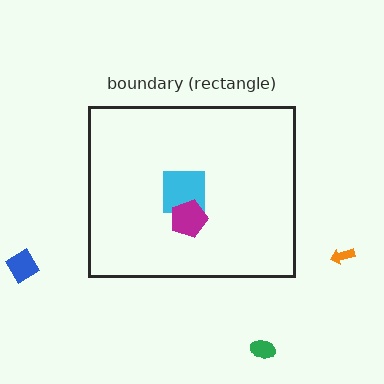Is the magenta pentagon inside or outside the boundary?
Inside.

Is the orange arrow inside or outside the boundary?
Outside.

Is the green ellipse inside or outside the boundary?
Outside.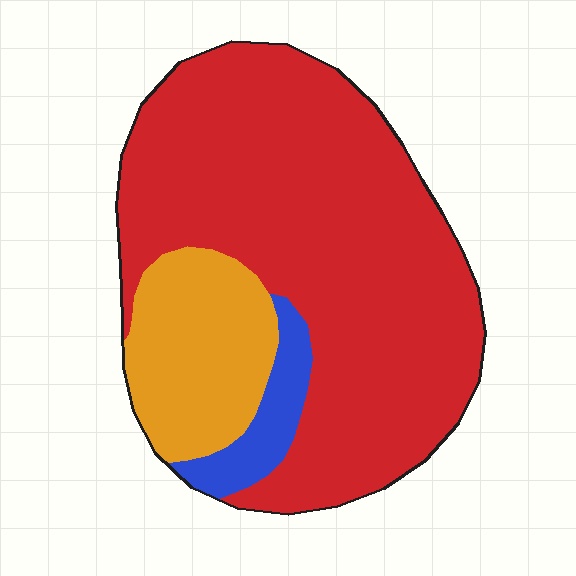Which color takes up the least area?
Blue, at roughly 5%.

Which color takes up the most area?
Red, at roughly 75%.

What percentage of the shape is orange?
Orange takes up less than a quarter of the shape.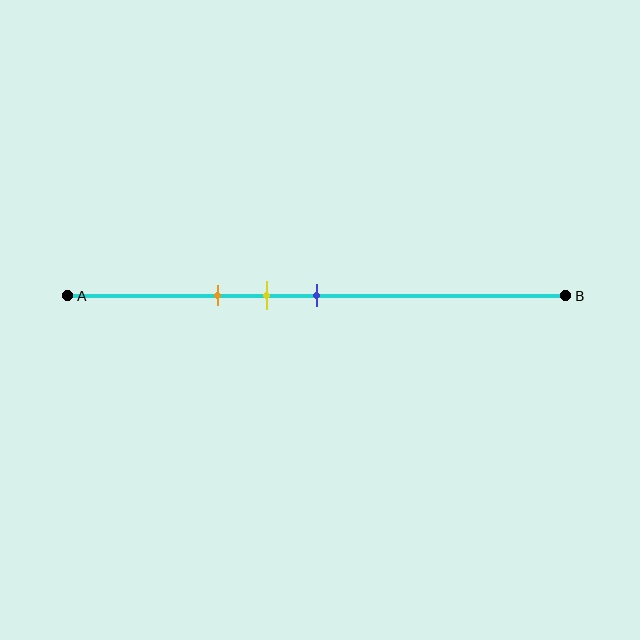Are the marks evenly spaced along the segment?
Yes, the marks are approximately evenly spaced.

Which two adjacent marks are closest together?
The yellow and blue marks are the closest adjacent pair.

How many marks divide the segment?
There are 3 marks dividing the segment.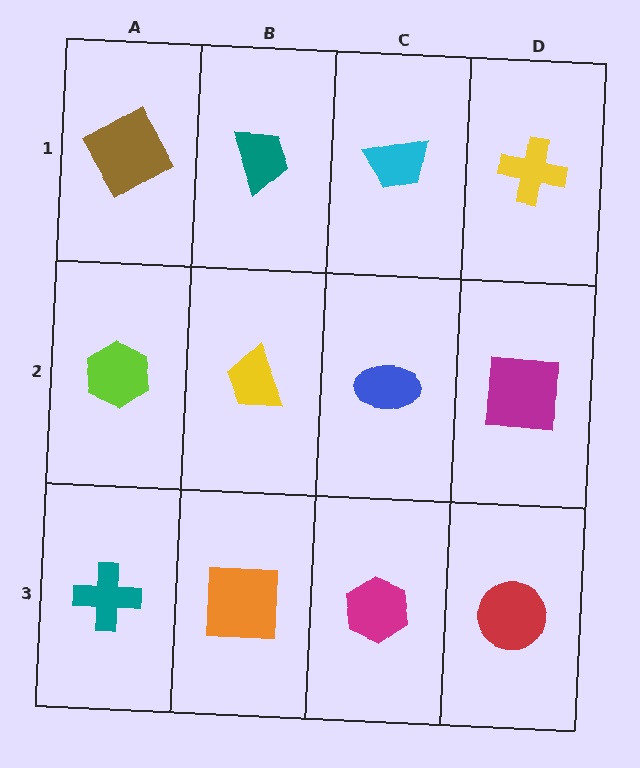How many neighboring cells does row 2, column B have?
4.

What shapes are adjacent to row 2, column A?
A brown diamond (row 1, column A), a teal cross (row 3, column A), a yellow trapezoid (row 2, column B).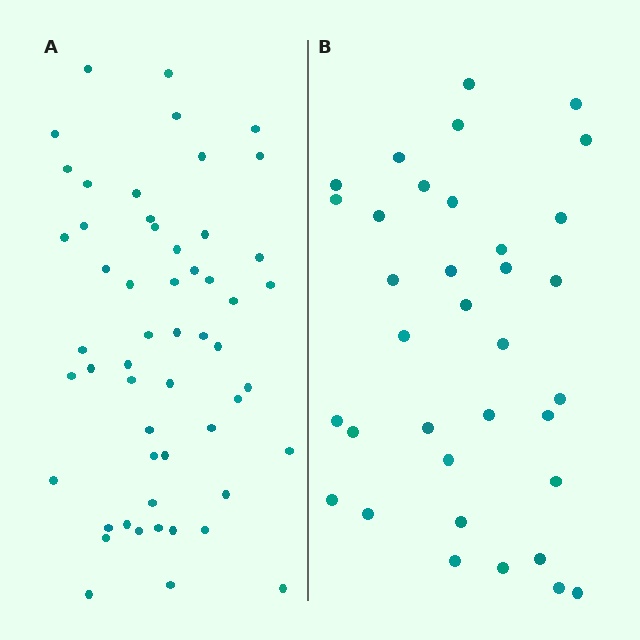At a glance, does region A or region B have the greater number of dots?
Region A (the left region) has more dots.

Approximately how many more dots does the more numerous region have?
Region A has approximately 20 more dots than region B.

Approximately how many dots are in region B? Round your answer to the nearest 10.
About 40 dots. (The exact count is 35, which rounds to 40.)